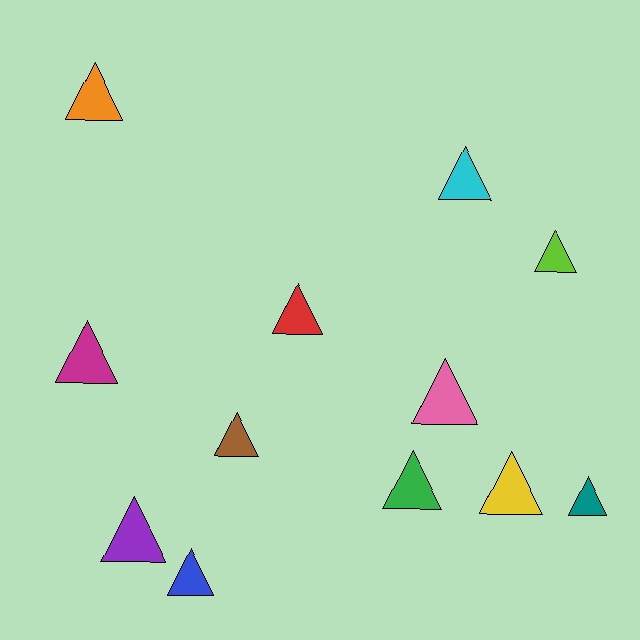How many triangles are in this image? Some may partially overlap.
There are 12 triangles.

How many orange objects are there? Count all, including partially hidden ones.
There is 1 orange object.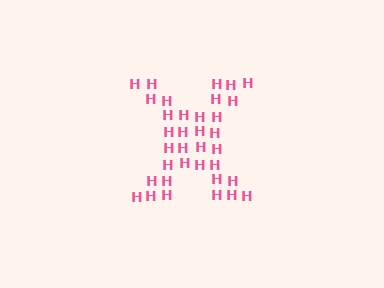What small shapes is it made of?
It is made of small letter H's.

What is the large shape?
The large shape is the letter X.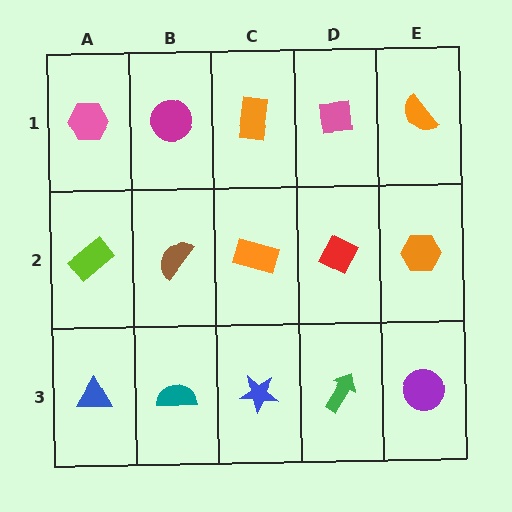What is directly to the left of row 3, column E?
A green arrow.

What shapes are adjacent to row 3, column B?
A brown semicircle (row 2, column B), a blue triangle (row 3, column A), a blue star (row 3, column C).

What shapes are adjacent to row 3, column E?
An orange hexagon (row 2, column E), a green arrow (row 3, column D).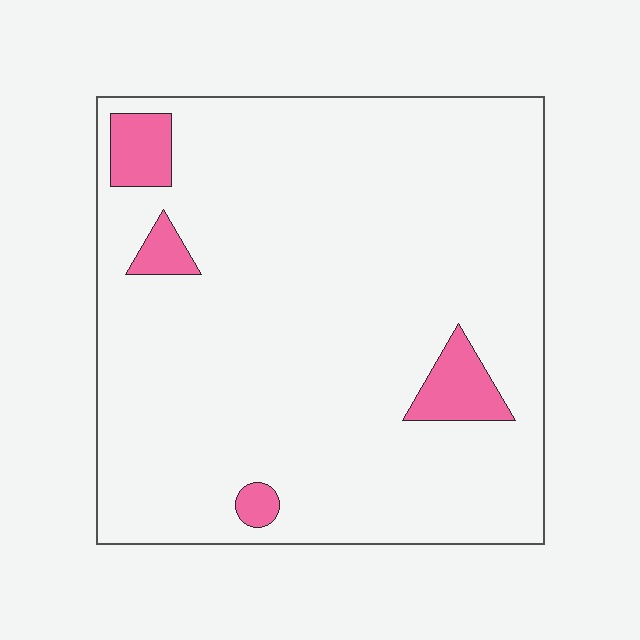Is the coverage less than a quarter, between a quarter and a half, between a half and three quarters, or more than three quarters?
Less than a quarter.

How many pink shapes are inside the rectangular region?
4.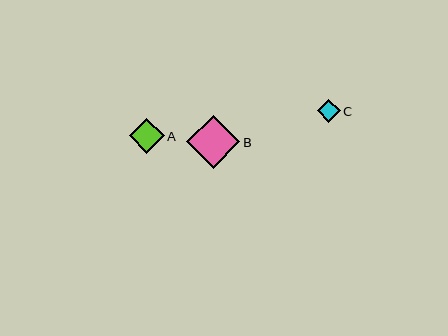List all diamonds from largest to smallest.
From largest to smallest: B, A, C.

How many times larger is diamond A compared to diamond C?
Diamond A is approximately 1.5 times the size of diamond C.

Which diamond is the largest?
Diamond B is the largest with a size of approximately 53 pixels.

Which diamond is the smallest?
Diamond C is the smallest with a size of approximately 23 pixels.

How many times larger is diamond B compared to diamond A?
Diamond B is approximately 1.5 times the size of diamond A.